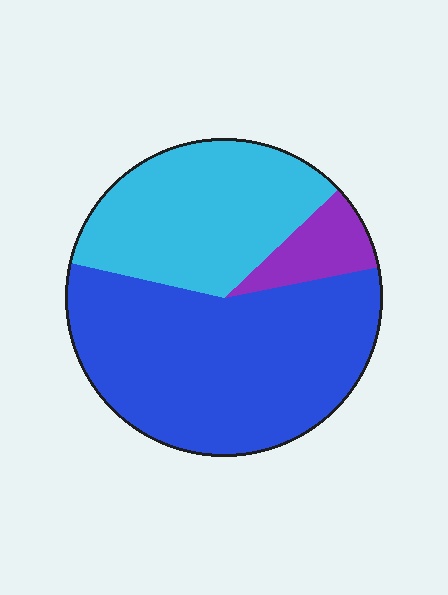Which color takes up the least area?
Purple, at roughly 10%.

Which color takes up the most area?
Blue, at roughly 55%.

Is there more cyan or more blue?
Blue.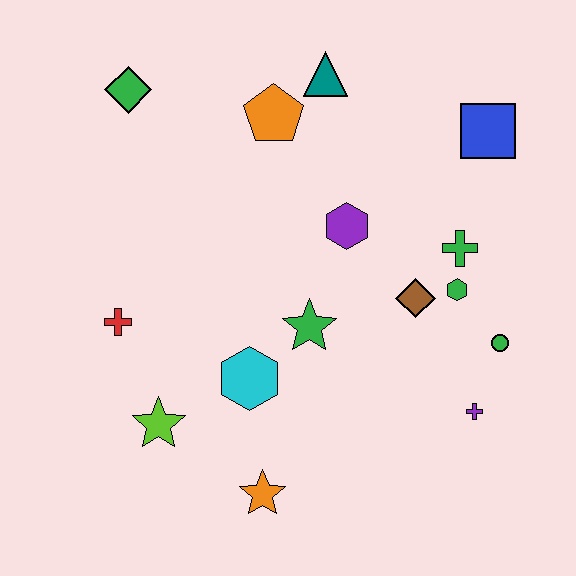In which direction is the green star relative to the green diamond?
The green star is below the green diamond.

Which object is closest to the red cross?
The lime star is closest to the red cross.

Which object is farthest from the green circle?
The green diamond is farthest from the green circle.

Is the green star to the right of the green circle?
No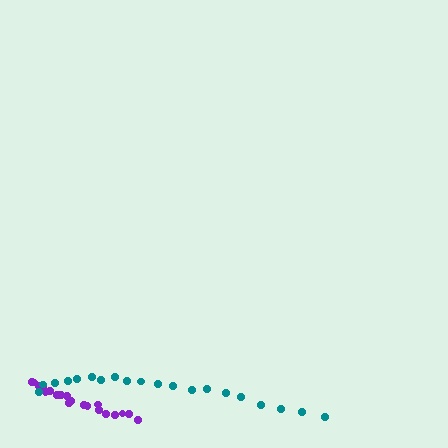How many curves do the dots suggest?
There are 2 distinct paths.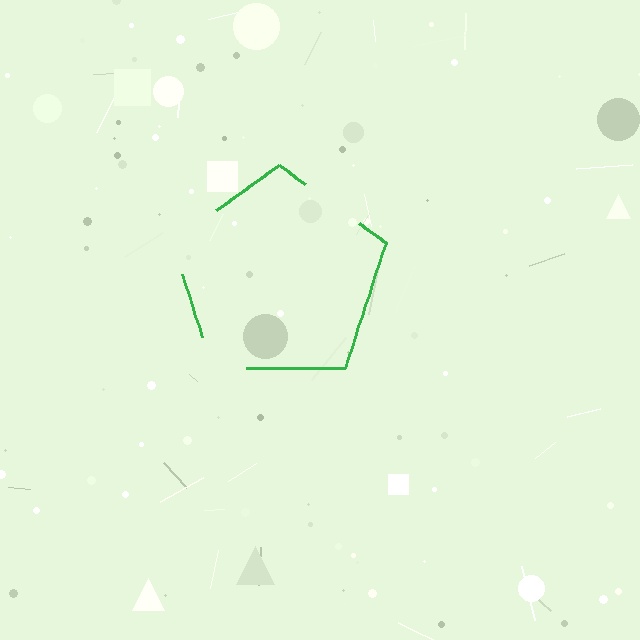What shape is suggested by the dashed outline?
The dashed outline suggests a pentagon.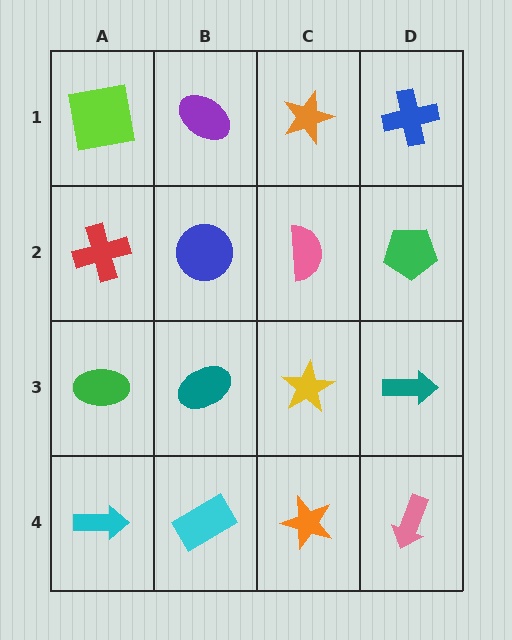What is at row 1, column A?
A lime square.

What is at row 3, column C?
A yellow star.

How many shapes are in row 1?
4 shapes.